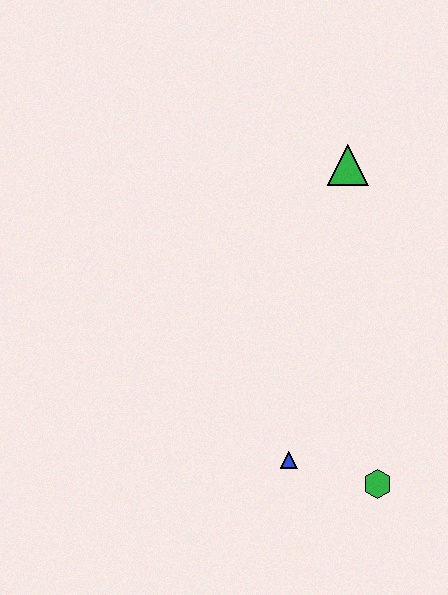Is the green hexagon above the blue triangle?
No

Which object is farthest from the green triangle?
The green hexagon is farthest from the green triangle.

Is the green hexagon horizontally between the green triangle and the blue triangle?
No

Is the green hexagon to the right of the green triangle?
Yes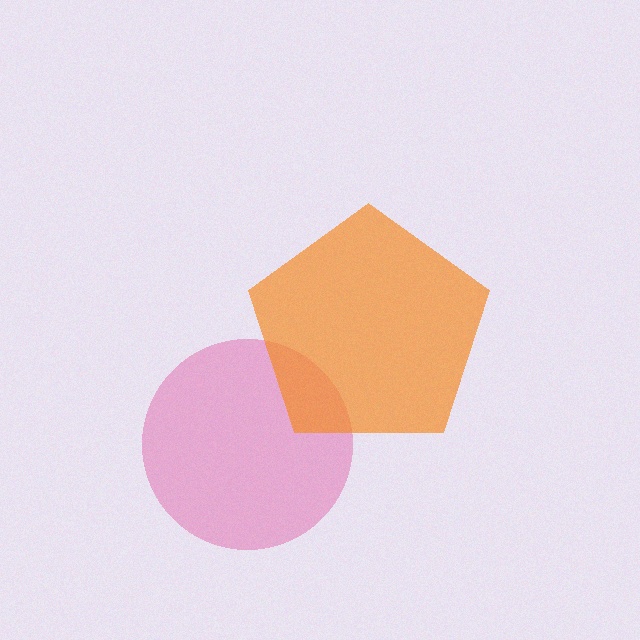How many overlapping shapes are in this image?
There are 2 overlapping shapes in the image.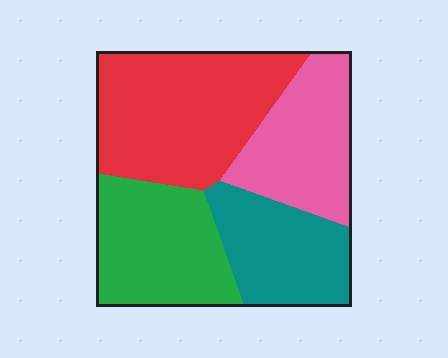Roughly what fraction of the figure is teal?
Teal takes up about one fifth (1/5) of the figure.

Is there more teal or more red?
Red.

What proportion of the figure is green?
Green covers 24% of the figure.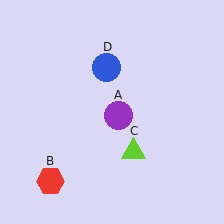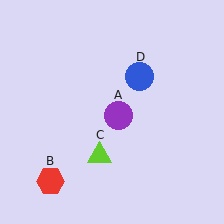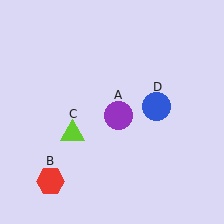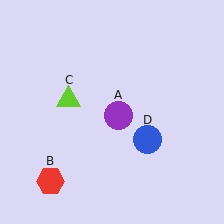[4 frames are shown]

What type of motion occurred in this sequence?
The lime triangle (object C), blue circle (object D) rotated clockwise around the center of the scene.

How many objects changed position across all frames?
2 objects changed position: lime triangle (object C), blue circle (object D).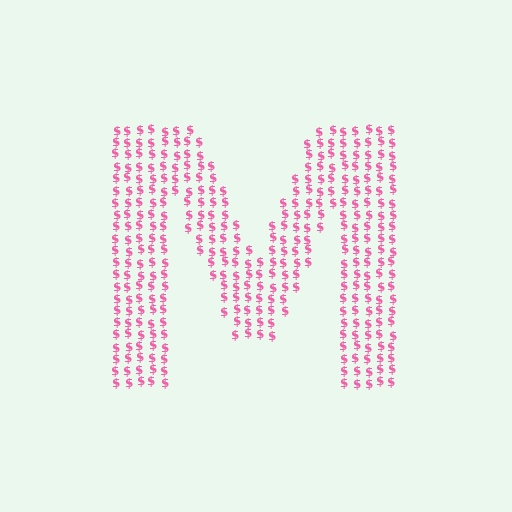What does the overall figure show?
The overall figure shows the letter M.